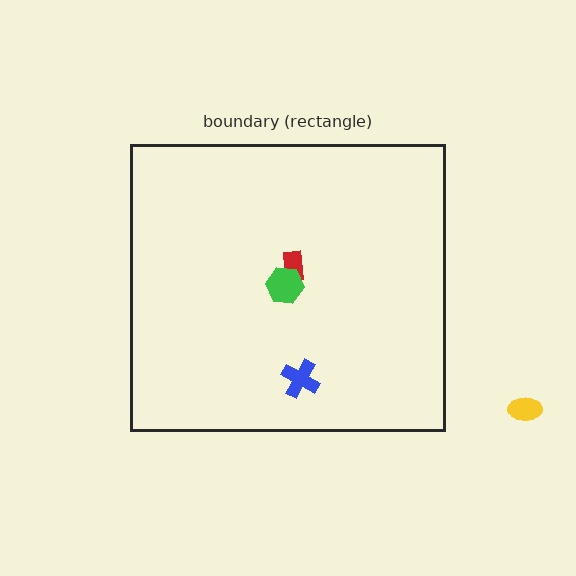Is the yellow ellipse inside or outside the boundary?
Outside.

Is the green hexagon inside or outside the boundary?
Inside.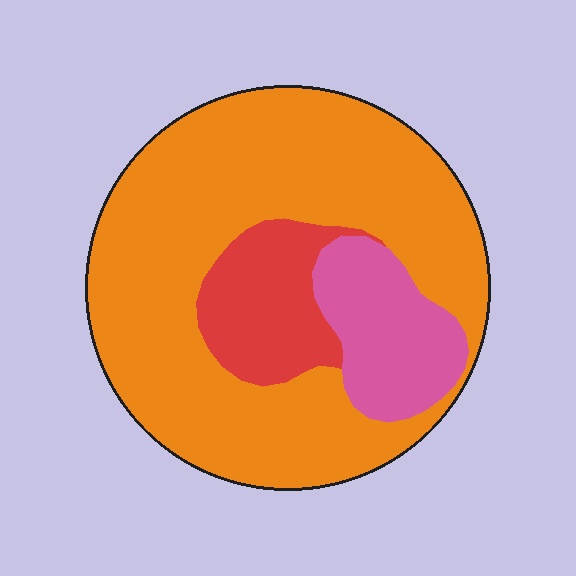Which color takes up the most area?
Orange, at roughly 70%.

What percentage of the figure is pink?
Pink takes up about one sixth (1/6) of the figure.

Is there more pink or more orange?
Orange.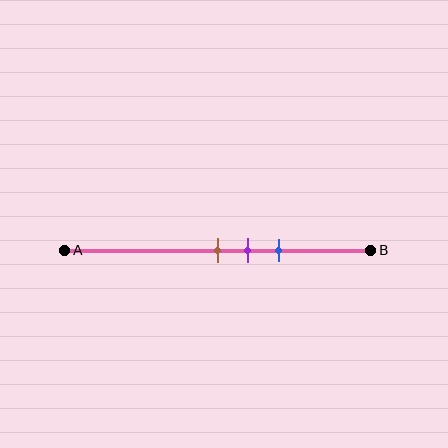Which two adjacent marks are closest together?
The brown and purple marks are the closest adjacent pair.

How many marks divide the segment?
There are 3 marks dividing the segment.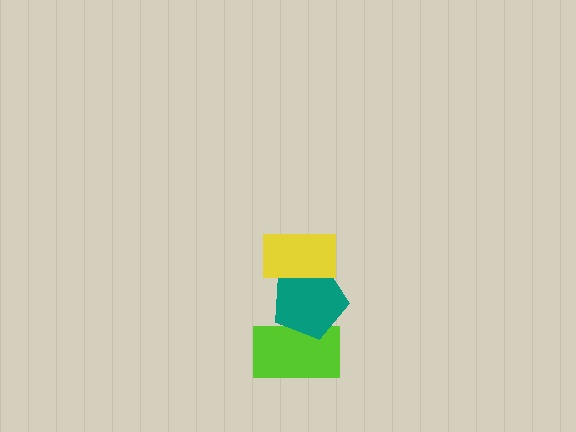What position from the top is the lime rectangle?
The lime rectangle is 3rd from the top.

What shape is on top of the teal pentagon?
The yellow rectangle is on top of the teal pentagon.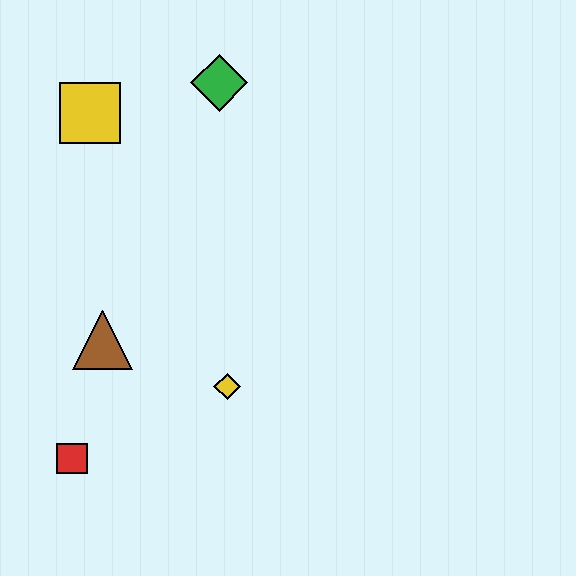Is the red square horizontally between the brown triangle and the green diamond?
No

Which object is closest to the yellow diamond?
The brown triangle is closest to the yellow diamond.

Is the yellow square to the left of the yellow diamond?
Yes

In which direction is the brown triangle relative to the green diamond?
The brown triangle is below the green diamond.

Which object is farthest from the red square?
The green diamond is farthest from the red square.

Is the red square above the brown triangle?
No